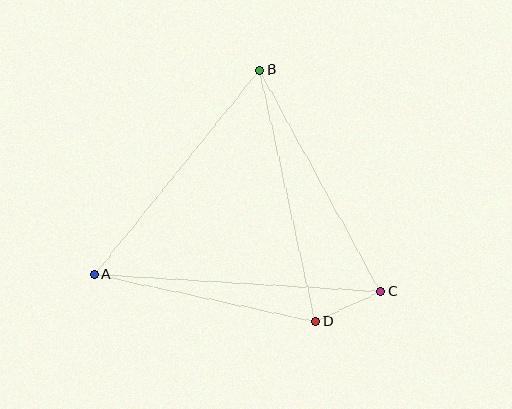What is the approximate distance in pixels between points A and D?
The distance between A and D is approximately 226 pixels.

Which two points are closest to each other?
Points C and D are closest to each other.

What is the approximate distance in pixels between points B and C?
The distance between B and C is approximately 252 pixels.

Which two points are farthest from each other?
Points A and C are farthest from each other.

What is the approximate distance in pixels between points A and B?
The distance between A and B is approximately 263 pixels.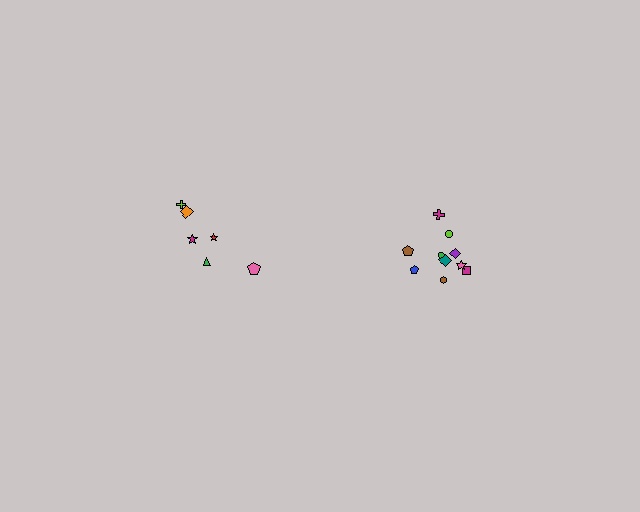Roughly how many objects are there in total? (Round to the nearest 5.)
Roughly 15 objects in total.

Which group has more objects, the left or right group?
The right group.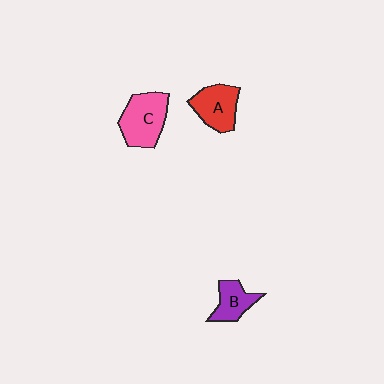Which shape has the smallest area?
Shape B (purple).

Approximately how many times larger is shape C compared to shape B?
Approximately 1.6 times.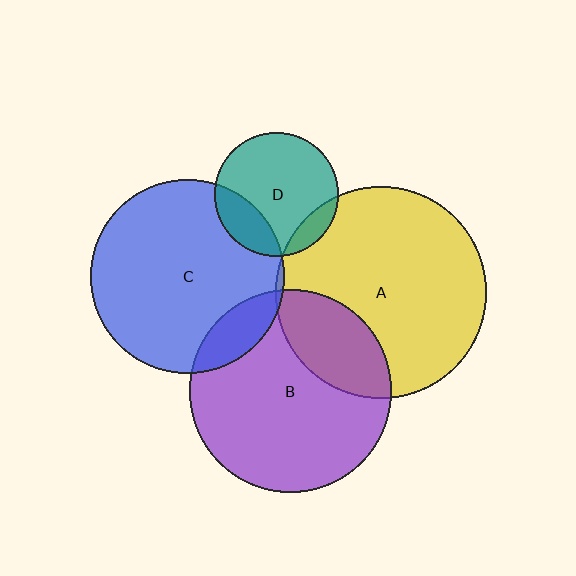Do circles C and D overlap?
Yes.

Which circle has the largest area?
Circle A (yellow).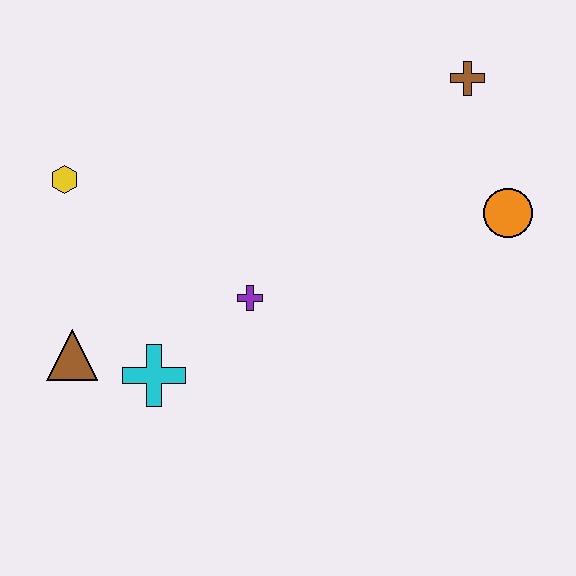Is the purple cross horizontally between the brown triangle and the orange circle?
Yes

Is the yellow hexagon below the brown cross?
Yes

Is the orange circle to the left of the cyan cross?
No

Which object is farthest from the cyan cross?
The brown cross is farthest from the cyan cross.